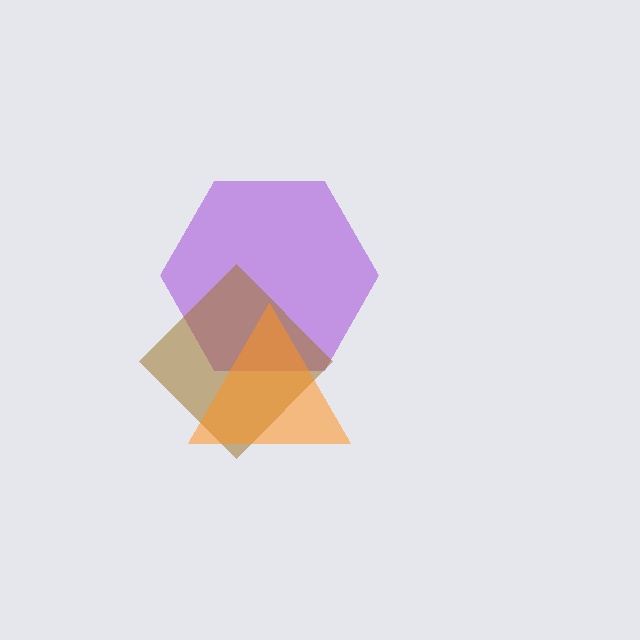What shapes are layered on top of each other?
The layered shapes are: a purple hexagon, a brown diamond, an orange triangle.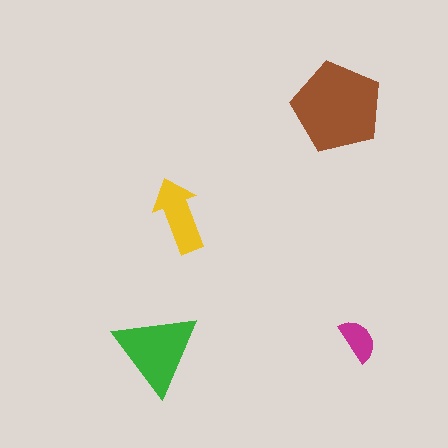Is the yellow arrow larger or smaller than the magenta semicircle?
Larger.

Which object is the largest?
The brown pentagon.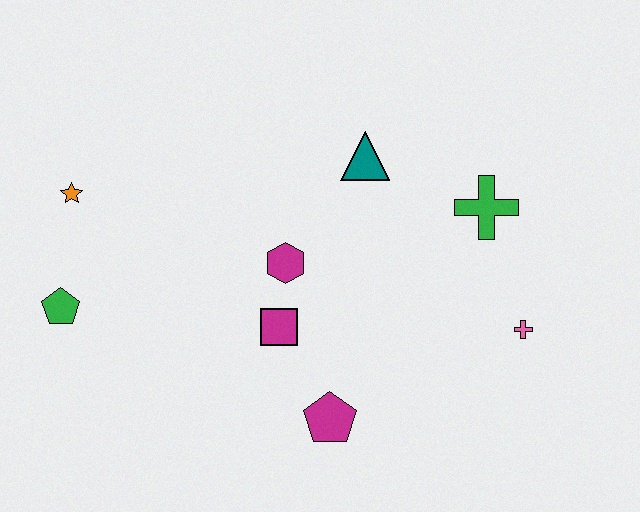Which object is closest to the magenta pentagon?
The magenta square is closest to the magenta pentagon.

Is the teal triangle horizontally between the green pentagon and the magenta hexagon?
No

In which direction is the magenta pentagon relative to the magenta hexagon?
The magenta pentagon is below the magenta hexagon.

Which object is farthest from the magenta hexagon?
The pink cross is farthest from the magenta hexagon.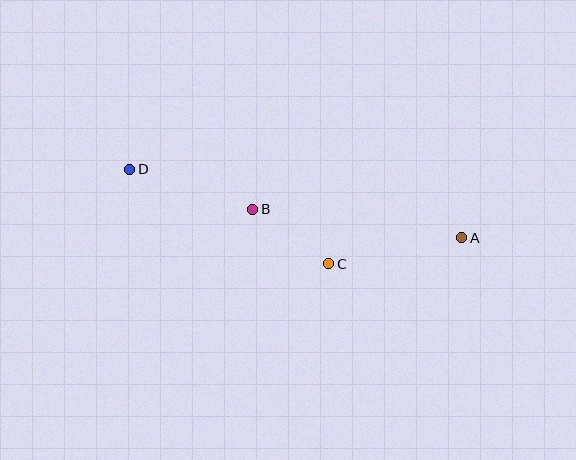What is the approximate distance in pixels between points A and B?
The distance between A and B is approximately 211 pixels.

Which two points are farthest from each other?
Points A and D are farthest from each other.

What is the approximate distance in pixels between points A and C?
The distance between A and C is approximately 135 pixels.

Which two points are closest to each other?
Points B and C are closest to each other.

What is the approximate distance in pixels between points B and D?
The distance between B and D is approximately 129 pixels.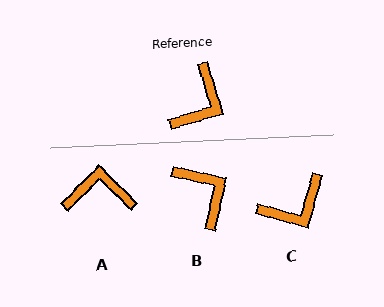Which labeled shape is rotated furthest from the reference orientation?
A, about 119 degrees away.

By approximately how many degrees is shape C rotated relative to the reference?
Approximately 32 degrees clockwise.